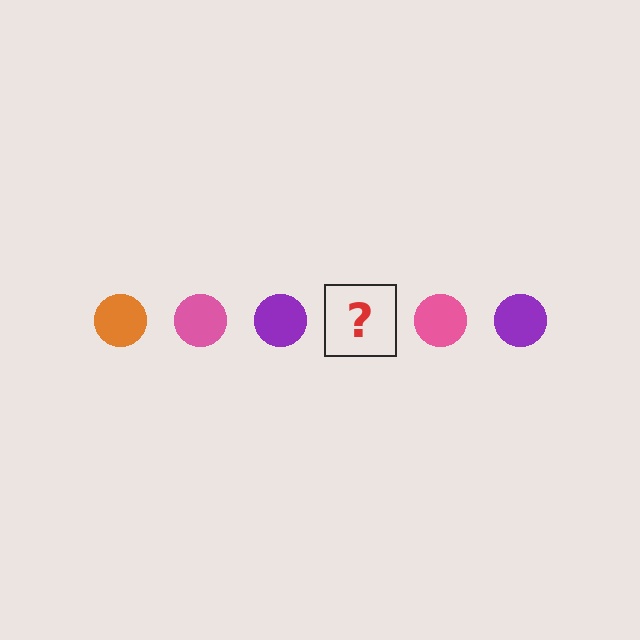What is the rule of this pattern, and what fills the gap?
The rule is that the pattern cycles through orange, pink, purple circles. The gap should be filled with an orange circle.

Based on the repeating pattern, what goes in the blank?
The blank should be an orange circle.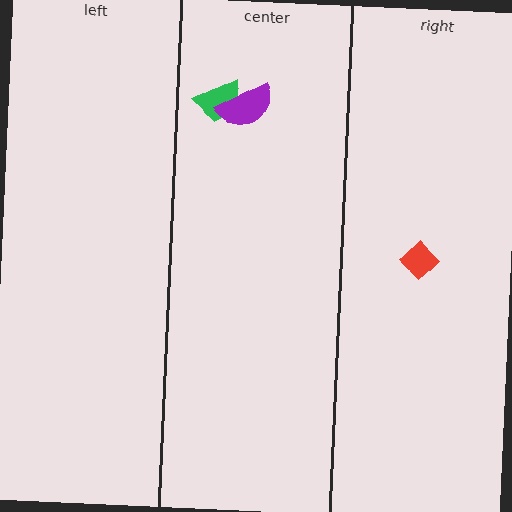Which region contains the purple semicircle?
The center region.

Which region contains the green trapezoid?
The center region.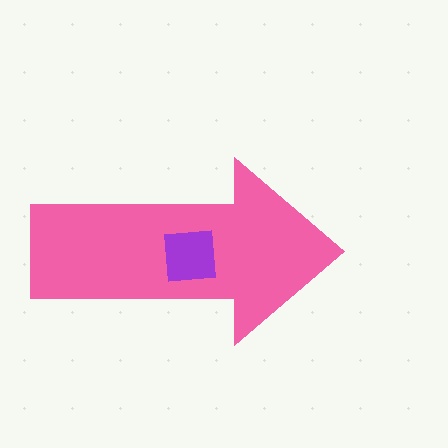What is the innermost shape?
The purple square.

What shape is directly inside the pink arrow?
The purple square.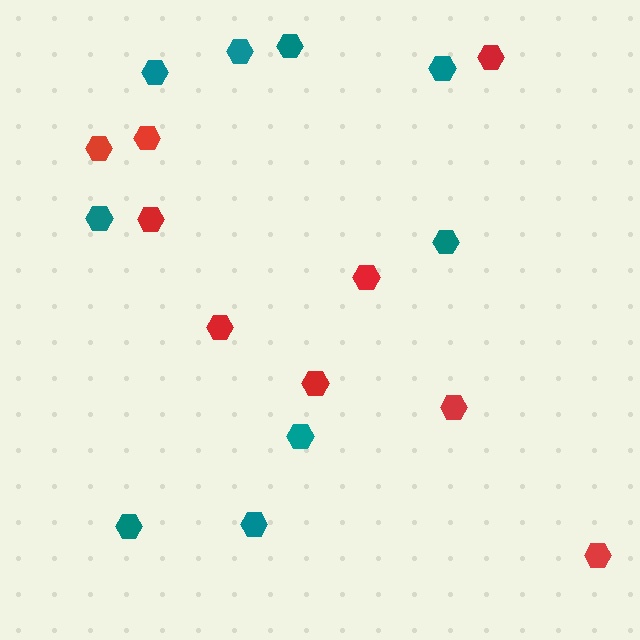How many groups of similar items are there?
There are 2 groups: one group of teal hexagons (9) and one group of red hexagons (9).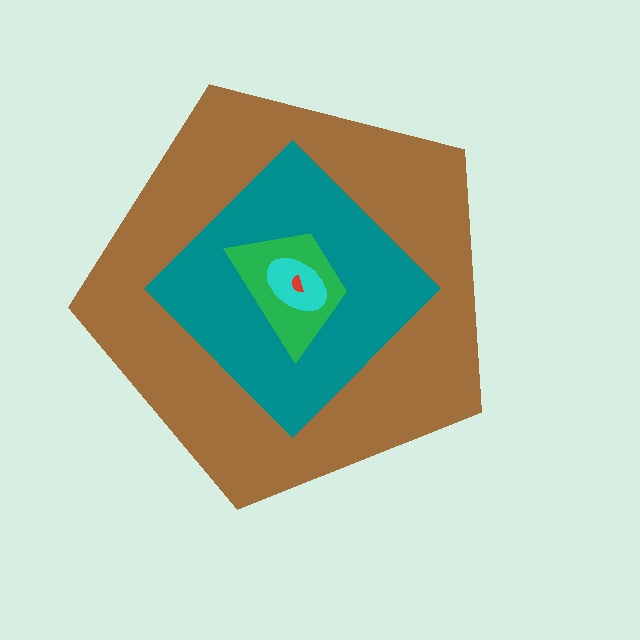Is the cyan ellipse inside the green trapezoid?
Yes.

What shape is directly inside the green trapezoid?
The cyan ellipse.